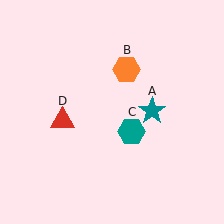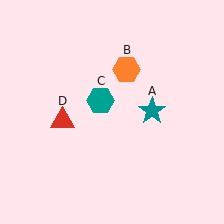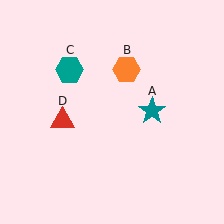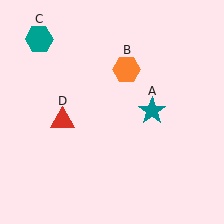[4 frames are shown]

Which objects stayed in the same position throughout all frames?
Teal star (object A) and orange hexagon (object B) and red triangle (object D) remained stationary.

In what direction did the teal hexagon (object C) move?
The teal hexagon (object C) moved up and to the left.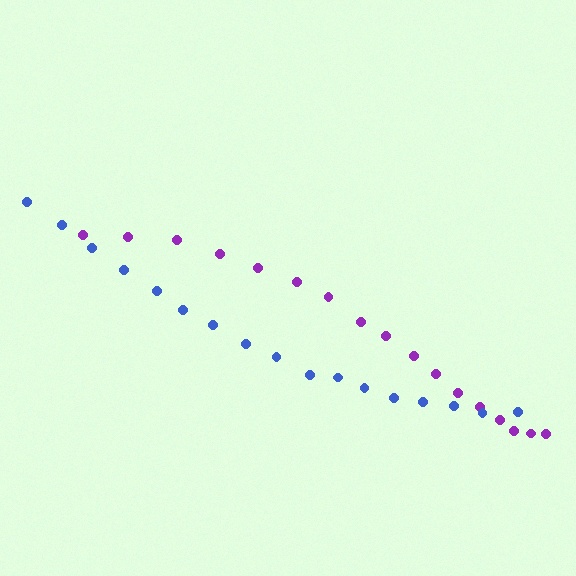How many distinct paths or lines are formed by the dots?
There are 2 distinct paths.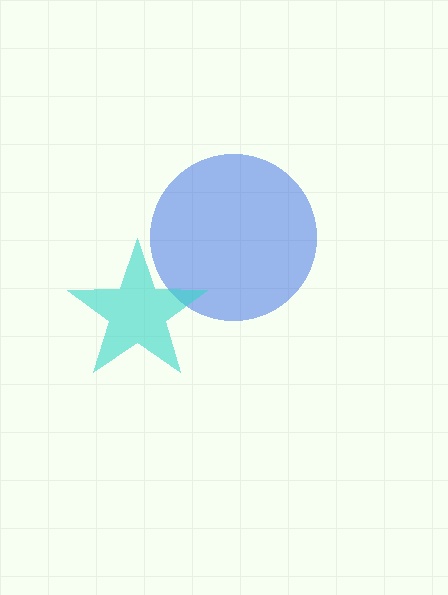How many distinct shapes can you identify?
There are 2 distinct shapes: a blue circle, a cyan star.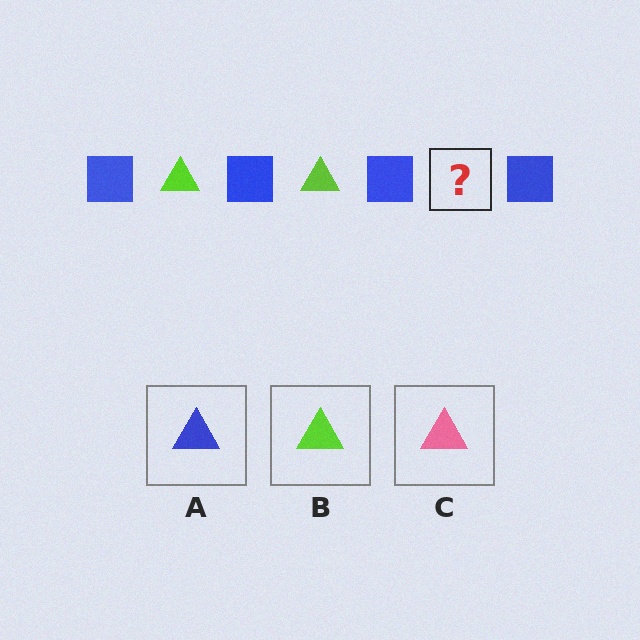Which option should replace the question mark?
Option B.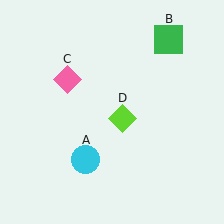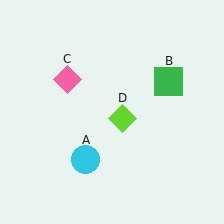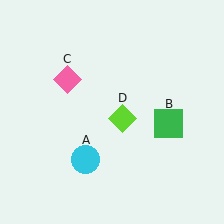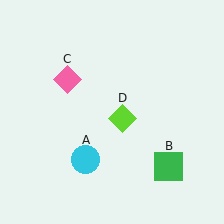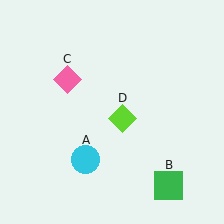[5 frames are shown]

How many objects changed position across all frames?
1 object changed position: green square (object B).